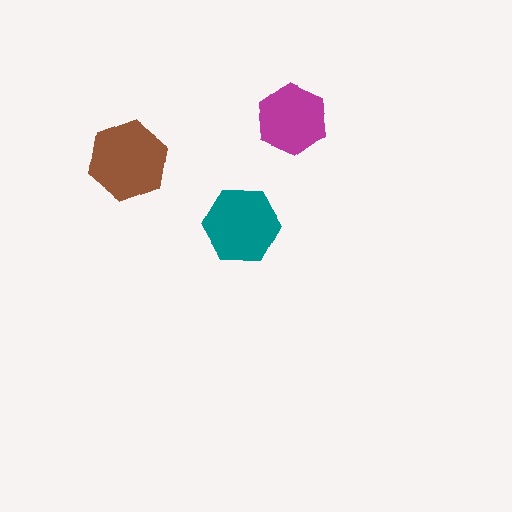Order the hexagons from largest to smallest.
the brown one, the teal one, the magenta one.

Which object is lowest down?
The teal hexagon is bottommost.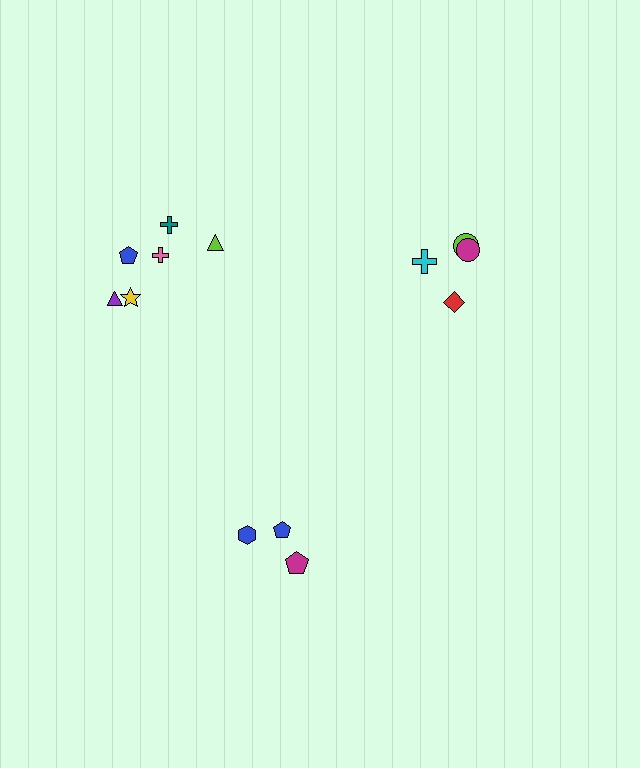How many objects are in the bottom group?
There are 3 objects.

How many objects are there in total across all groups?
There are 13 objects.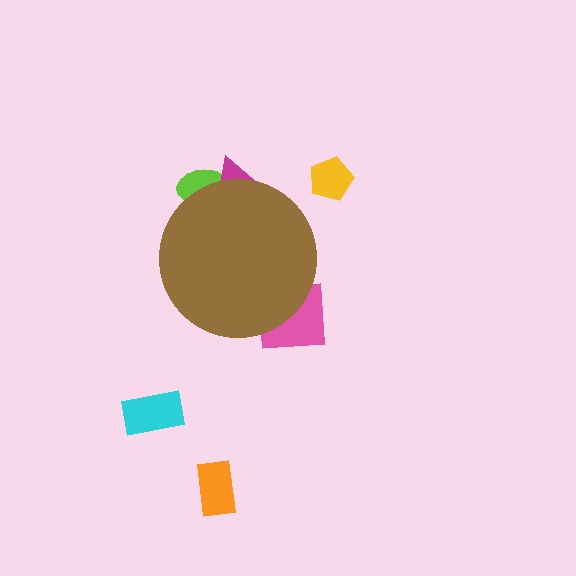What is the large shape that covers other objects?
A brown circle.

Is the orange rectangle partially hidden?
No, the orange rectangle is fully visible.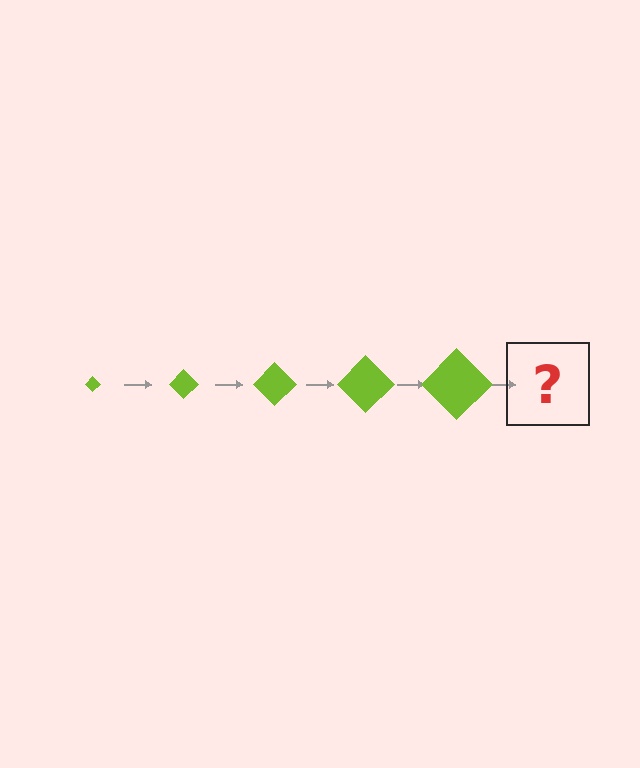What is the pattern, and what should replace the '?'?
The pattern is that the diamond gets progressively larger each step. The '?' should be a lime diamond, larger than the previous one.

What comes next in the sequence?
The next element should be a lime diamond, larger than the previous one.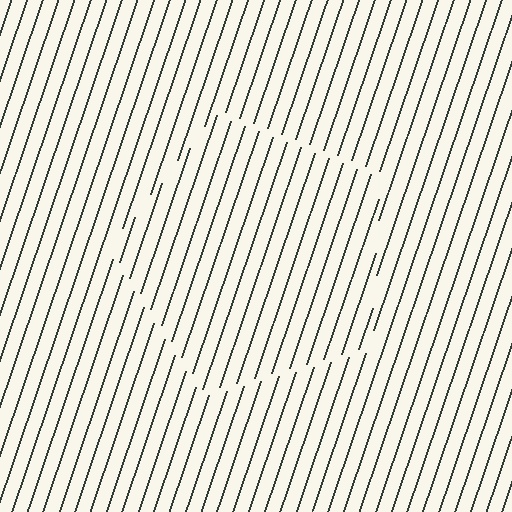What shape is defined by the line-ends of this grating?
An illusory pentagon. The interior of the shape contains the same grating, shifted by half a period — the contour is defined by the phase discontinuity where line-ends from the inner and outer gratings abut.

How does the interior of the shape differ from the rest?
The interior of the shape contains the same grating, shifted by half a period — the contour is defined by the phase discontinuity where line-ends from the inner and outer gratings abut.